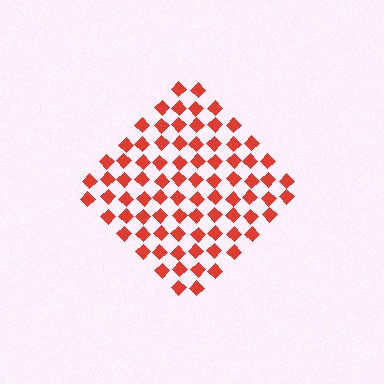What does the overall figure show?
The overall figure shows a diamond.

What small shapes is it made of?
It is made of small diamonds.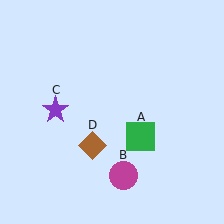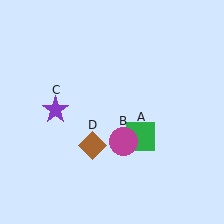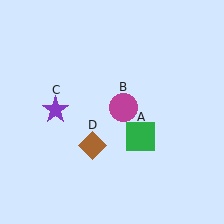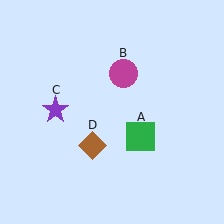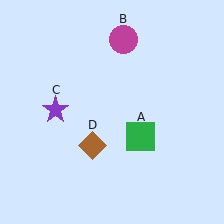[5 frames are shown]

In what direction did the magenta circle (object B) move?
The magenta circle (object B) moved up.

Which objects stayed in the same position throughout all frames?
Green square (object A) and purple star (object C) and brown diamond (object D) remained stationary.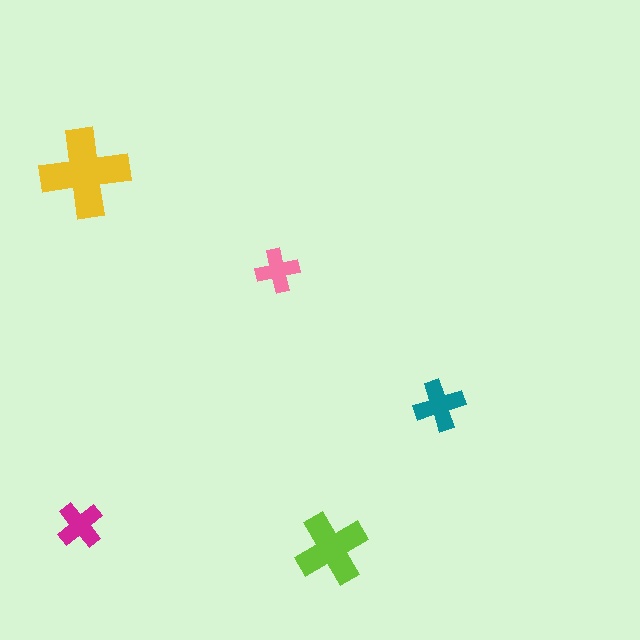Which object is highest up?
The yellow cross is topmost.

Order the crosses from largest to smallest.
the yellow one, the lime one, the teal one, the magenta one, the pink one.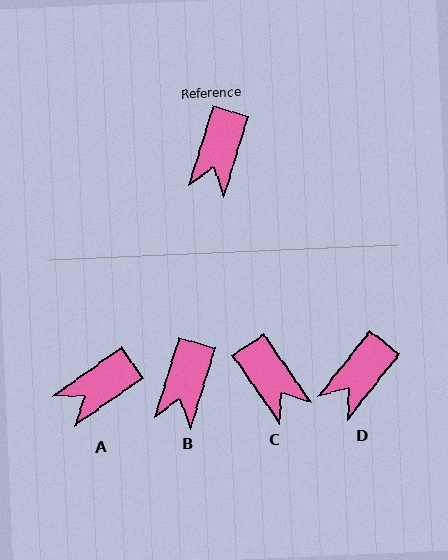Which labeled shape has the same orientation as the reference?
B.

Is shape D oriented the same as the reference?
No, it is off by about 21 degrees.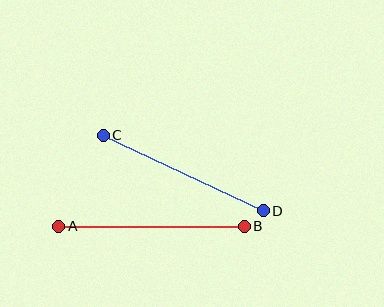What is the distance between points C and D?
The distance is approximately 176 pixels.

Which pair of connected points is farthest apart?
Points A and B are farthest apart.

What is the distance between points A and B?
The distance is approximately 186 pixels.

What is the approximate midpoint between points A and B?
The midpoint is at approximately (152, 226) pixels.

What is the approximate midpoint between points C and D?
The midpoint is at approximately (183, 173) pixels.